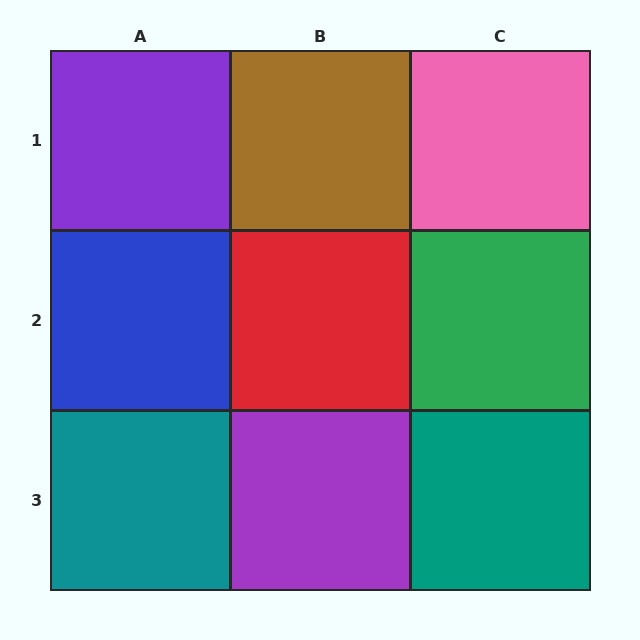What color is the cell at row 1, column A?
Purple.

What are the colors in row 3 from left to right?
Teal, purple, teal.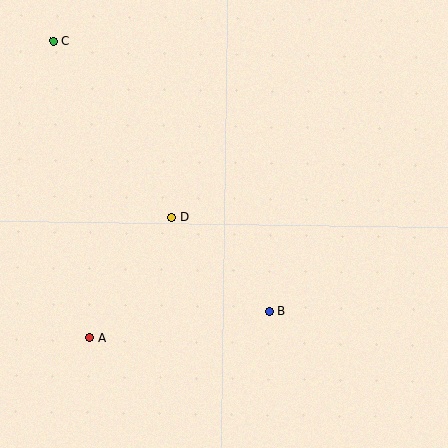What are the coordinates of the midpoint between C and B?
The midpoint between C and B is at (161, 176).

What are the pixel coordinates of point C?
Point C is at (53, 41).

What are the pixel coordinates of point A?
Point A is at (90, 338).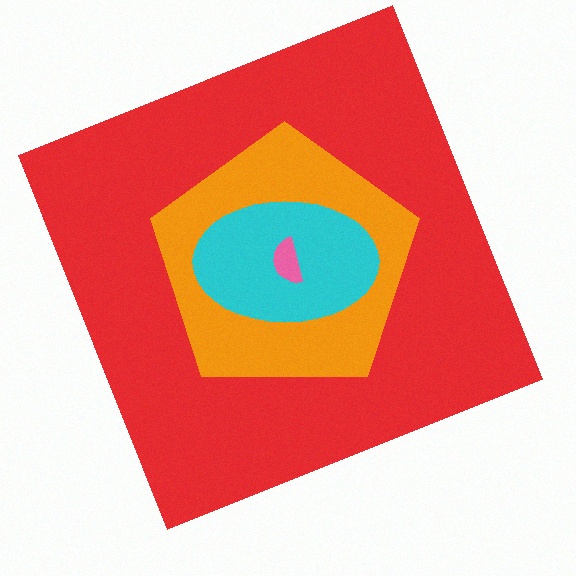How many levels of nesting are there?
4.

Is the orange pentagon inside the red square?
Yes.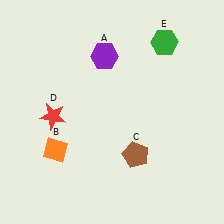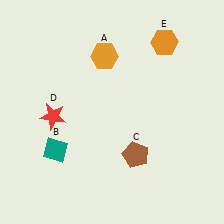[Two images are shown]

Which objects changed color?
A changed from purple to orange. B changed from orange to teal. E changed from green to orange.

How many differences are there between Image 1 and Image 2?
There are 3 differences between the two images.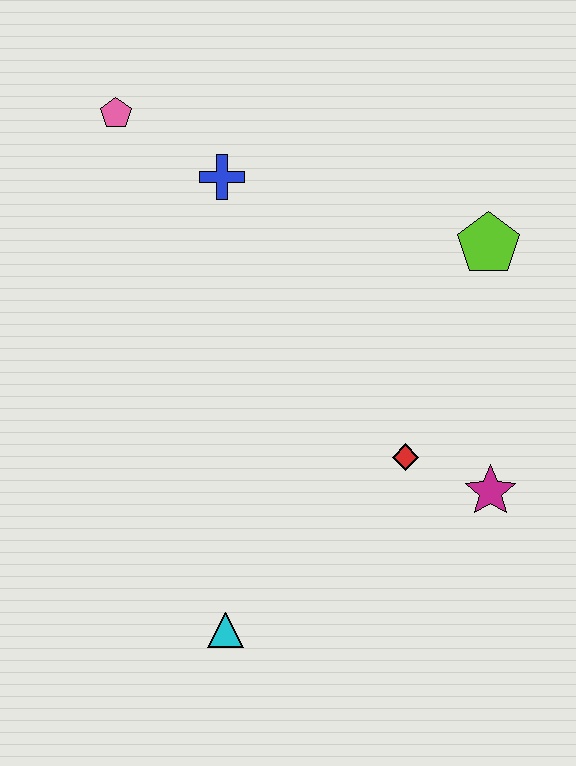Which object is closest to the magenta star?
The red diamond is closest to the magenta star.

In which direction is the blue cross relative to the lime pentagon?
The blue cross is to the left of the lime pentagon.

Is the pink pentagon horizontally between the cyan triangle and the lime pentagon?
No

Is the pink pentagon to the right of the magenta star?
No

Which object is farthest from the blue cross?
The cyan triangle is farthest from the blue cross.